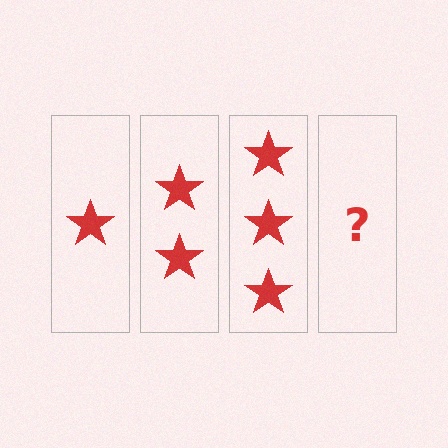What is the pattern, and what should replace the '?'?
The pattern is that each step adds one more star. The '?' should be 4 stars.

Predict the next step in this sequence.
The next step is 4 stars.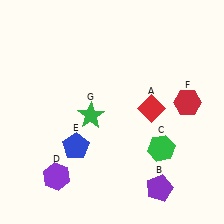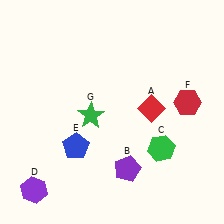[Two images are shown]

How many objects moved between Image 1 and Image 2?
2 objects moved between the two images.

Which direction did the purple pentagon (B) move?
The purple pentagon (B) moved left.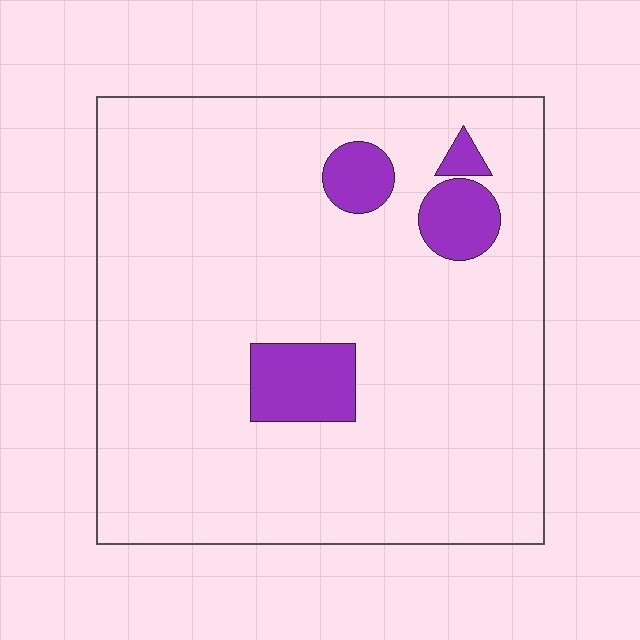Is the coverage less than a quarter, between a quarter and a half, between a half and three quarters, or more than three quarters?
Less than a quarter.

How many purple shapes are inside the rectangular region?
4.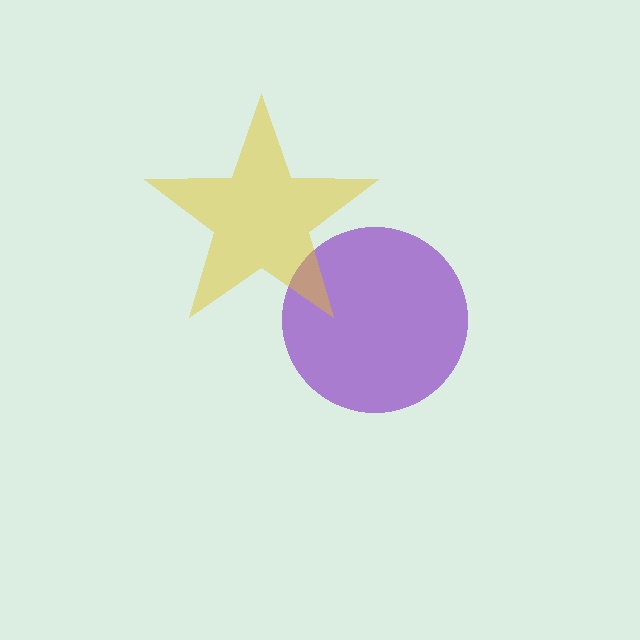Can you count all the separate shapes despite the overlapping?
Yes, there are 2 separate shapes.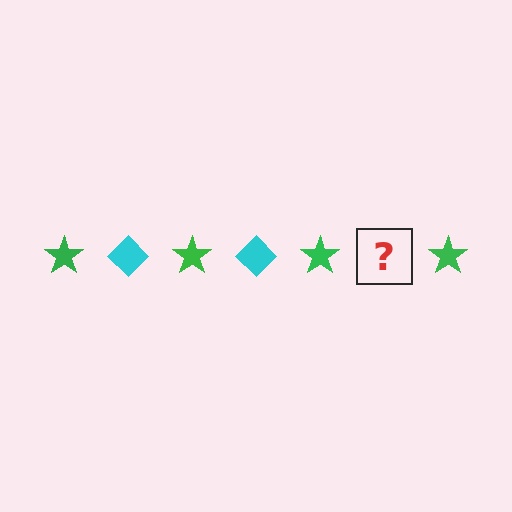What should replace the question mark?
The question mark should be replaced with a cyan diamond.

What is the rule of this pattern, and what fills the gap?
The rule is that the pattern alternates between green star and cyan diamond. The gap should be filled with a cyan diamond.